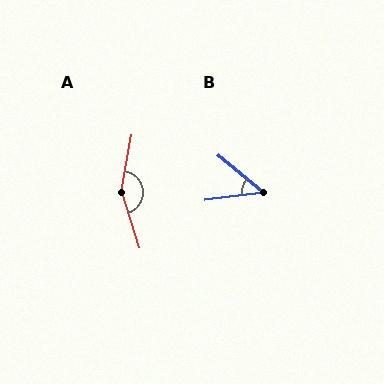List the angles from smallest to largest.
B (47°), A (153°).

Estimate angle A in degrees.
Approximately 153 degrees.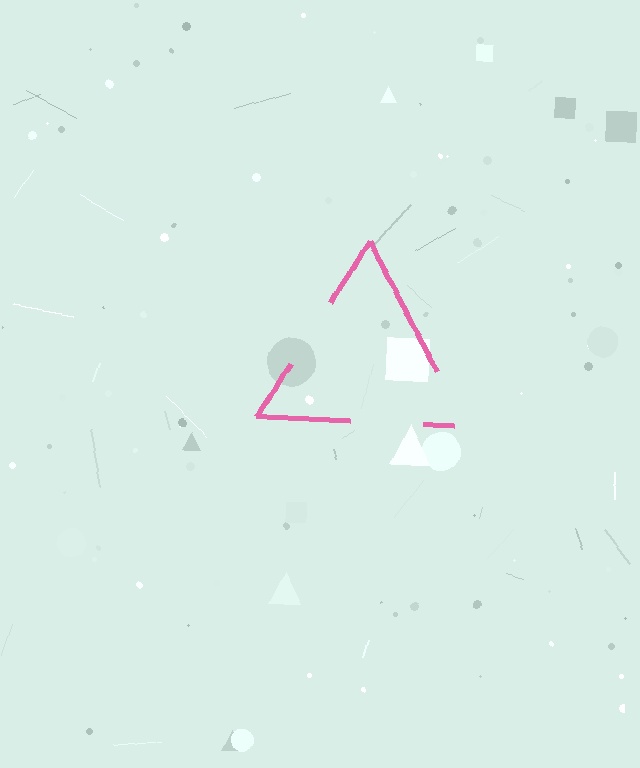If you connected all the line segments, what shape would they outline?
They would outline a triangle.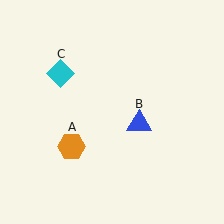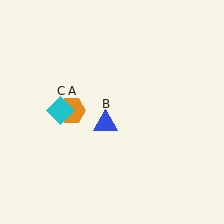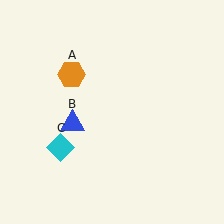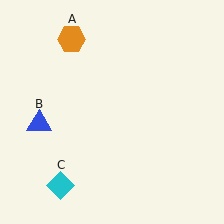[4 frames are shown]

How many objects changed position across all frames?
3 objects changed position: orange hexagon (object A), blue triangle (object B), cyan diamond (object C).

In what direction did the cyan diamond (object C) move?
The cyan diamond (object C) moved down.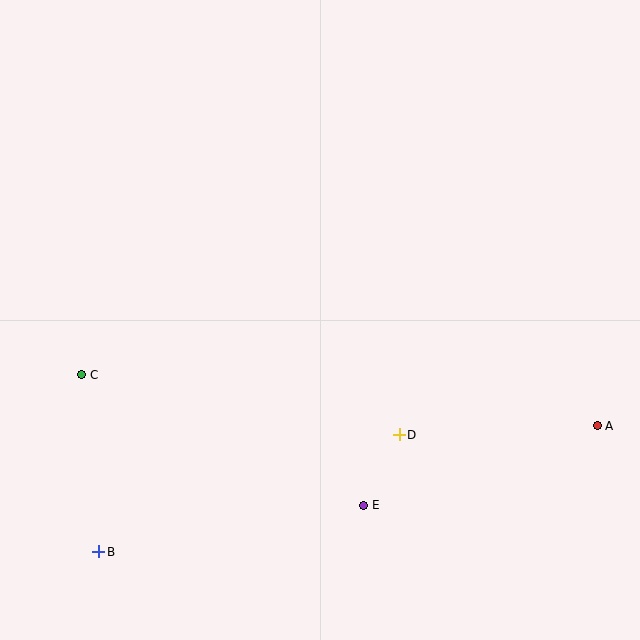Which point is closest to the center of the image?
Point D at (399, 435) is closest to the center.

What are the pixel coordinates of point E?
Point E is at (364, 505).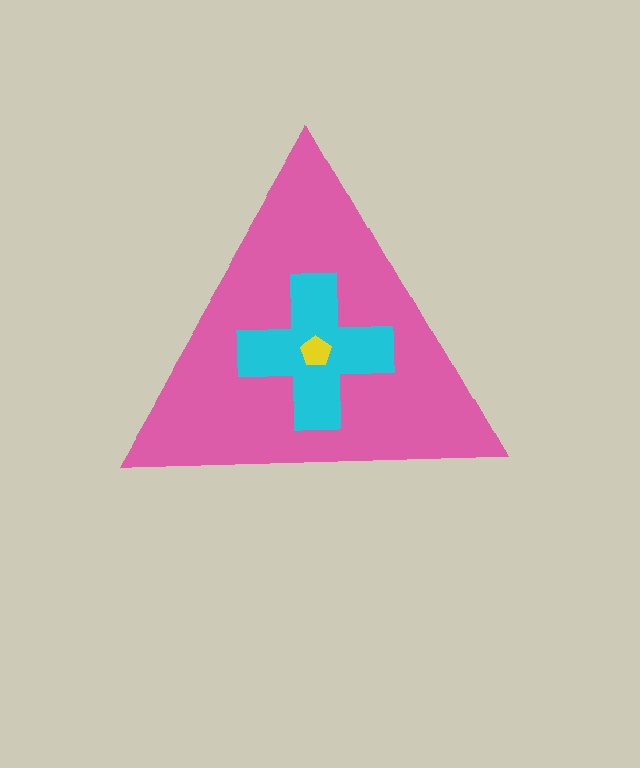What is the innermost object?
The yellow pentagon.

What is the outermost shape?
The pink triangle.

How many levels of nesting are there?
3.